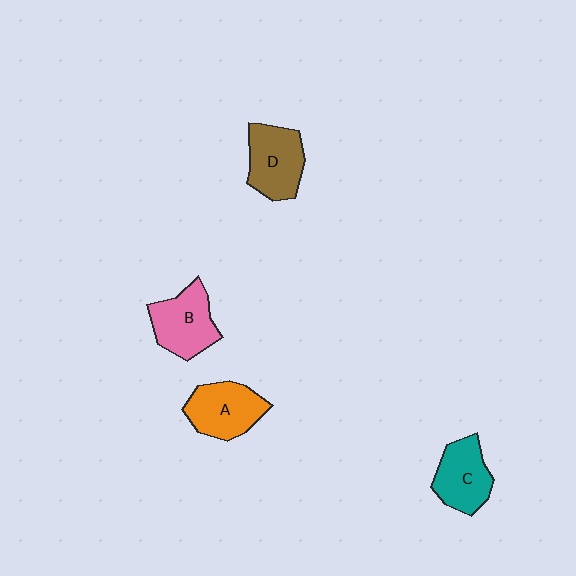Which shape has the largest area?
Shape D (brown).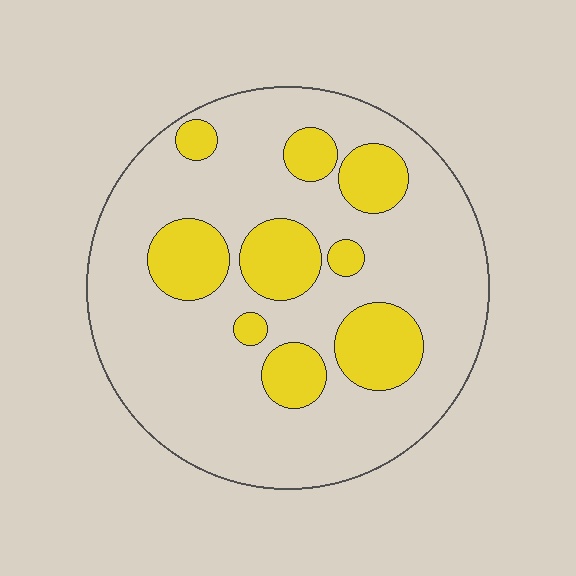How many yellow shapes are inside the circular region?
9.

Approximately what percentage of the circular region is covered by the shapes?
Approximately 25%.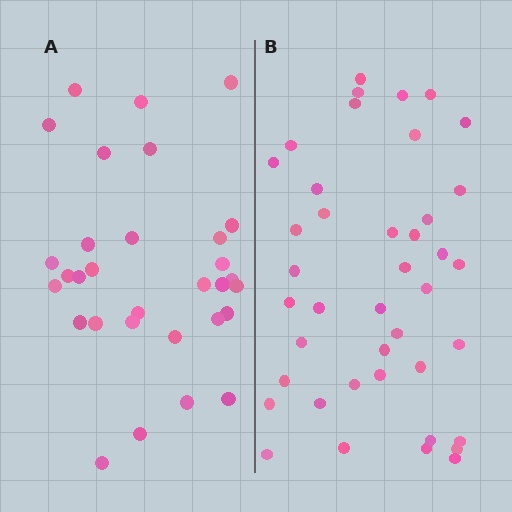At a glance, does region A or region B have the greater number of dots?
Region B (the right region) has more dots.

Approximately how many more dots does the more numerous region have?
Region B has roughly 10 or so more dots than region A.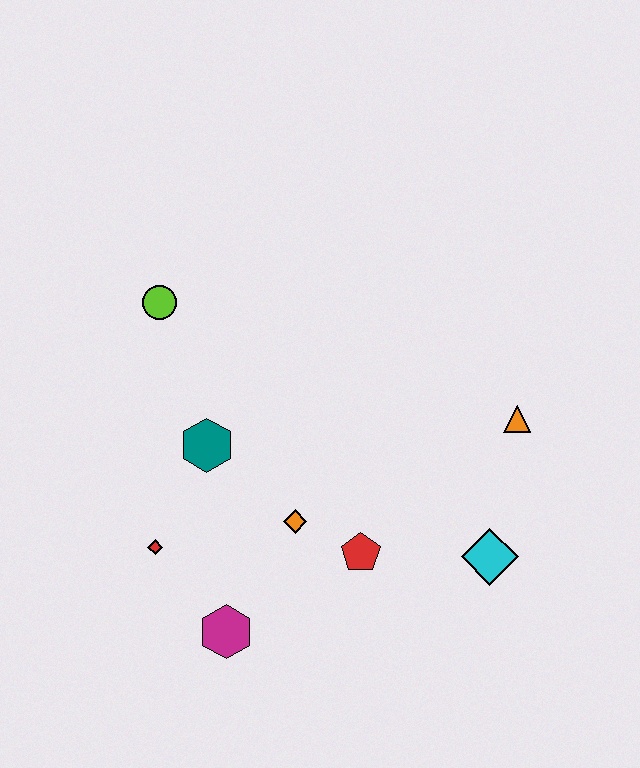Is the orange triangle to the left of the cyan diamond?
No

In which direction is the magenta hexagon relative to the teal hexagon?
The magenta hexagon is below the teal hexagon.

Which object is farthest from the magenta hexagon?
The orange triangle is farthest from the magenta hexagon.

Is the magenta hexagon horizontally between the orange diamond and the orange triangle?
No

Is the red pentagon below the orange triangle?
Yes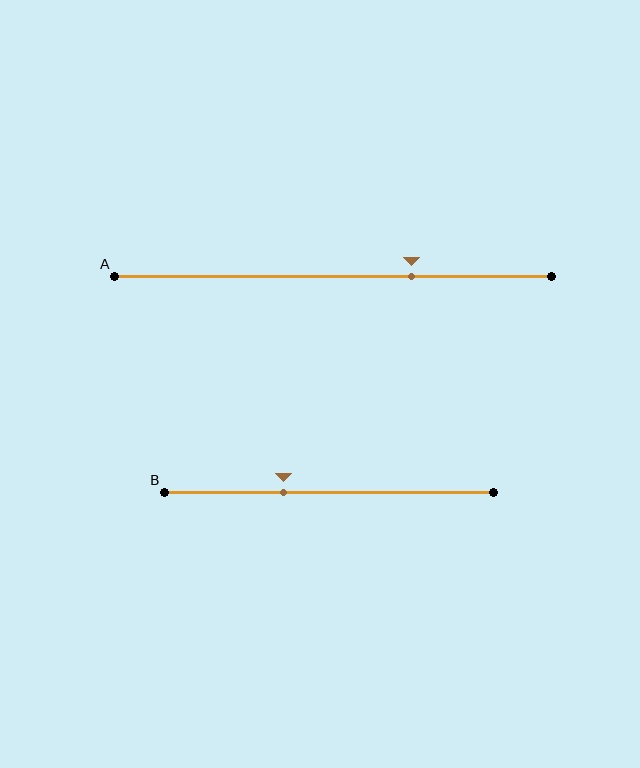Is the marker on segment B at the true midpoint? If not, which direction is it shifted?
No, the marker on segment B is shifted to the left by about 14% of the segment length.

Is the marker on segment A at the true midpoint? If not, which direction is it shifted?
No, the marker on segment A is shifted to the right by about 18% of the segment length.